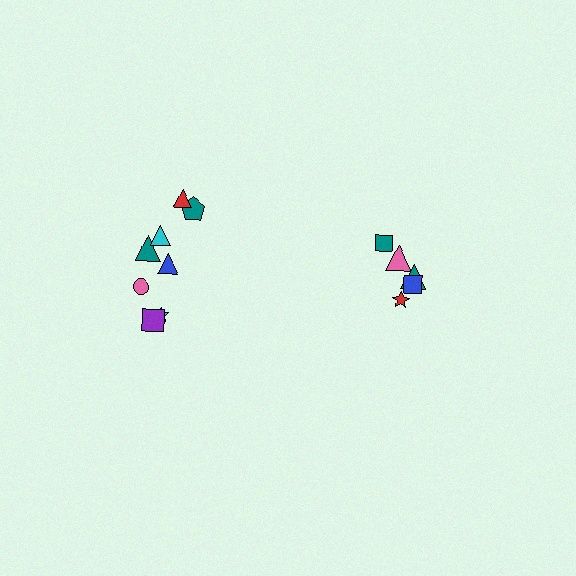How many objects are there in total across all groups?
There are 13 objects.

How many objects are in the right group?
There are 5 objects.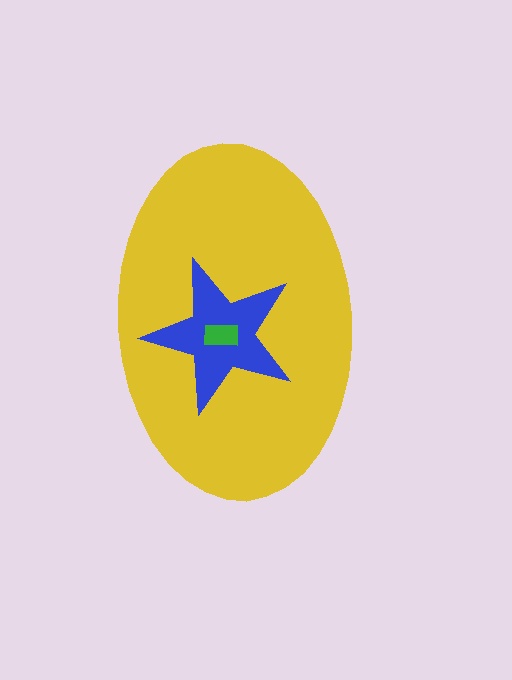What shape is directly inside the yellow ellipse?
The blue star.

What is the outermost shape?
The yellow ellipse.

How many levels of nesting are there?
3.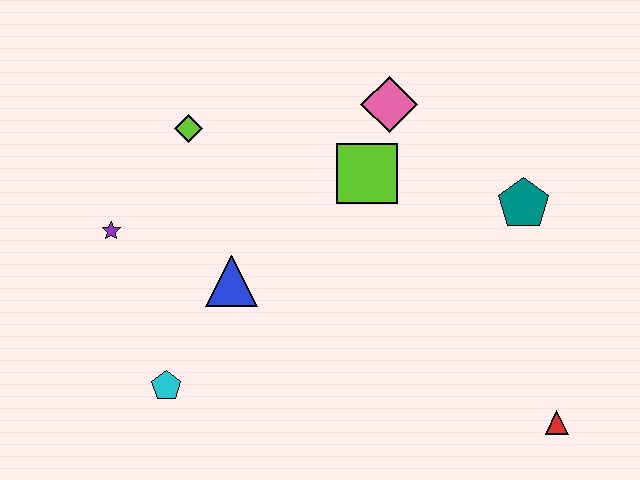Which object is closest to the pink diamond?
The lime square is closest to the pink diamond.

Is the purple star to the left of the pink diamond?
Yes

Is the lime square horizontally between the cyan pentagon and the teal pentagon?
Yes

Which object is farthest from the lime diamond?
The red triangle is farthest from the lime diamond.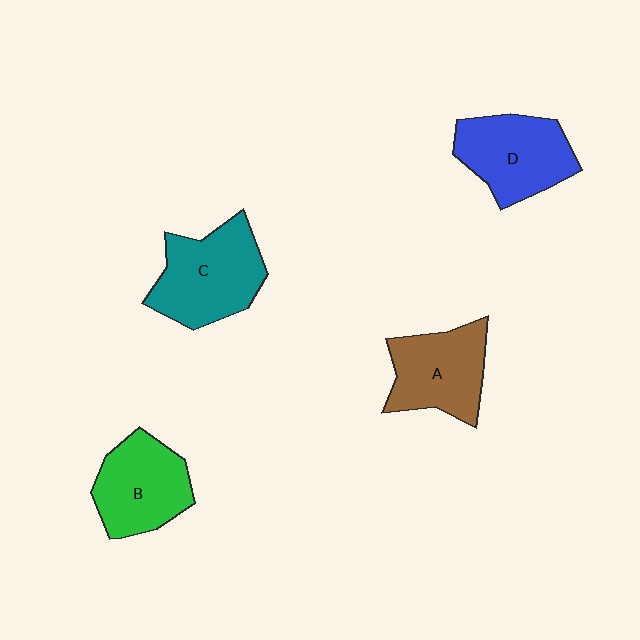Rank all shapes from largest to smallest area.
From largest to smallest: C (teal), D (blue), B (green), A (brown).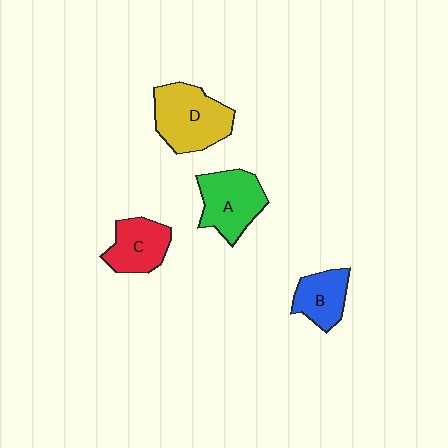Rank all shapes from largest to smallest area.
From largest to smallest: D (yellow), A (green), C (red), B (blue).